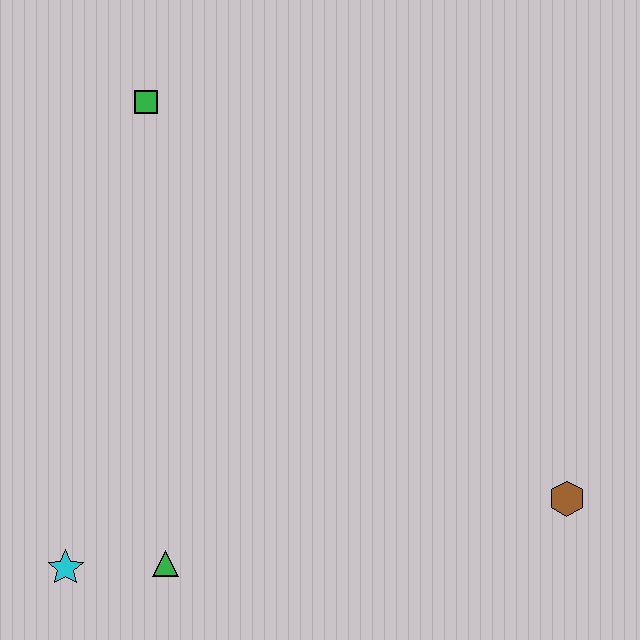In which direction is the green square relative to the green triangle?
The green square is above the green triangle.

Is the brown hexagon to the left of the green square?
No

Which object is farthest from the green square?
The brown hexagon is farthest from the green square.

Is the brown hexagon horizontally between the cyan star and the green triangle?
No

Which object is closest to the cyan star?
The green triangle is closest to the cyan star.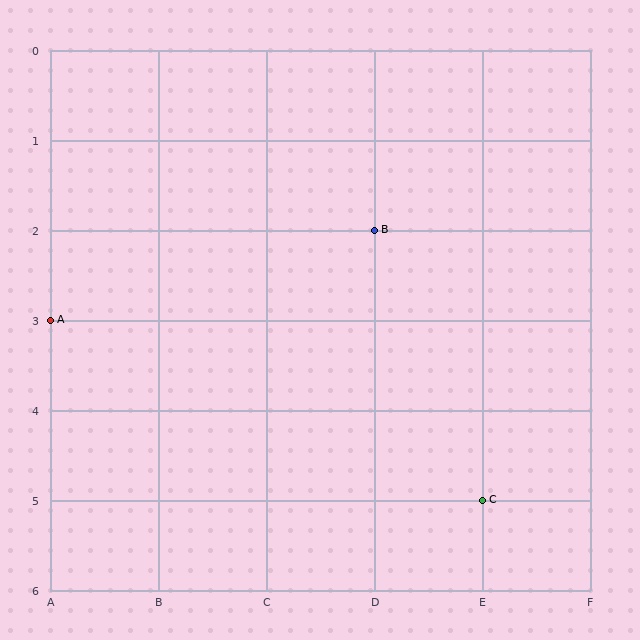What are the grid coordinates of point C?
Point C is at grid coordinates (E, 5).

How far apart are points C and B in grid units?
Points C and B are 1 column and 3 rows apart (about 3.2 grid units diagonally).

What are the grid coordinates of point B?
Point B is at grid coordinates (D, 2).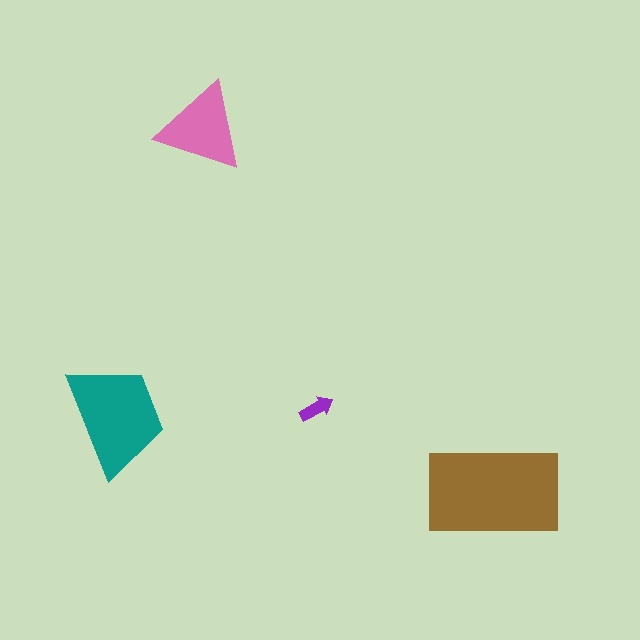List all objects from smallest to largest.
The purple arrow, the pink triangle, the teal trapezoid, the brown rectangle.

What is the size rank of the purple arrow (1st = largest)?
4th.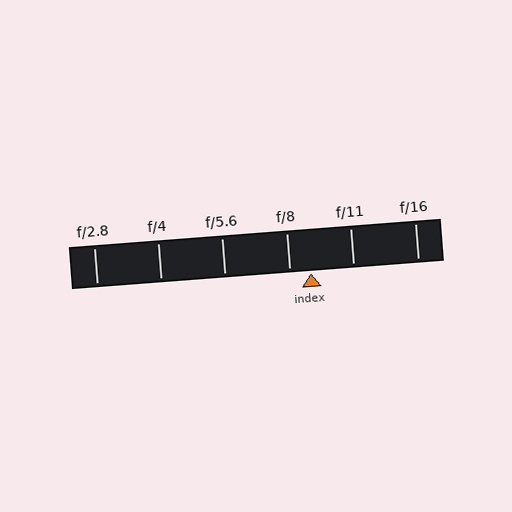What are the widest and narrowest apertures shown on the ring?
The widest aperture shown is f/2.8 and the narrowest is f/16.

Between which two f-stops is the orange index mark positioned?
The index mark is between f/8 and f/11.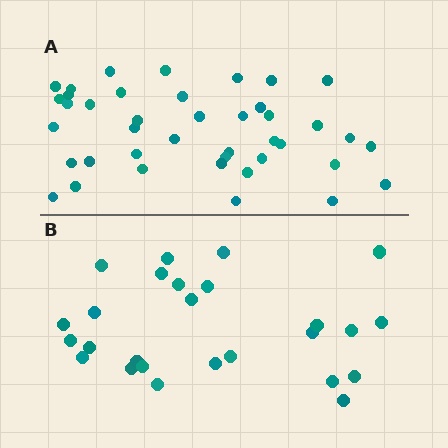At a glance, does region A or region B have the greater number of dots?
Region A (the top region) has more dots.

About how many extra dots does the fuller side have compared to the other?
Region A has approximately 15 more dots than region B.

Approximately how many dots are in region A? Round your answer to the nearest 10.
About 40 dots. (The exact count is 41, which rounds to 40.)